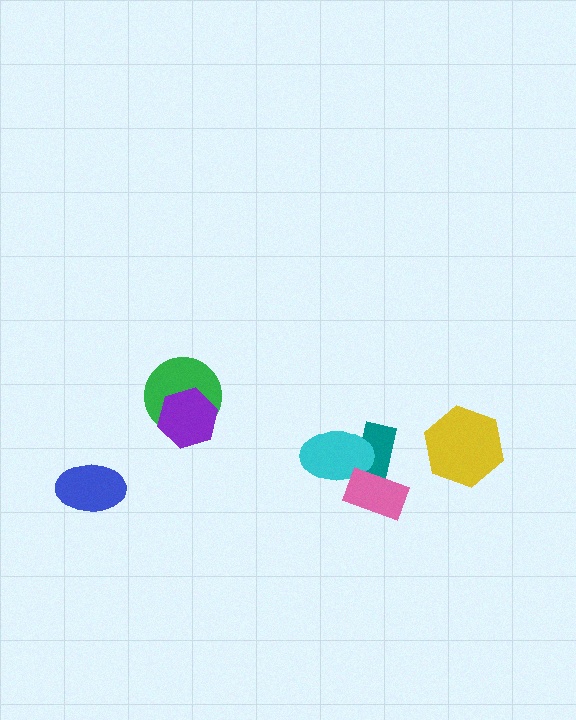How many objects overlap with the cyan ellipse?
2 objects overlap with the cyan ellipse.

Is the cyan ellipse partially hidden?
Yes, it is partially covered by another shape.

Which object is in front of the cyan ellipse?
The pink rectangle is in front of the cyan ellipse.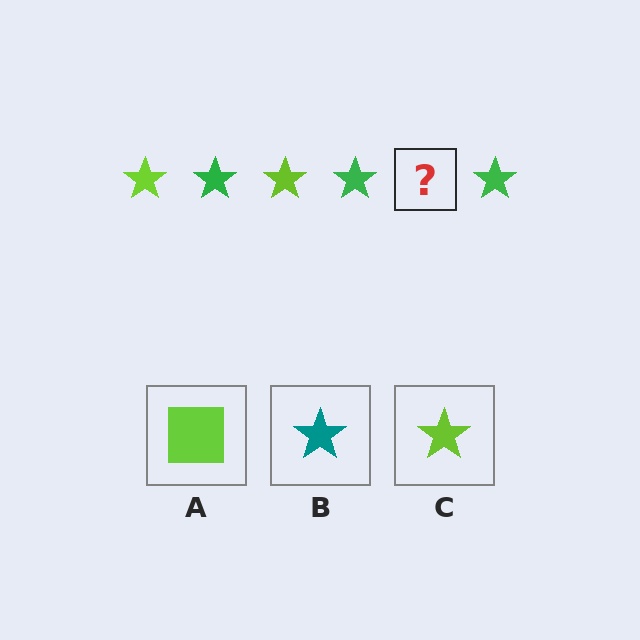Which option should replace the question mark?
Option C.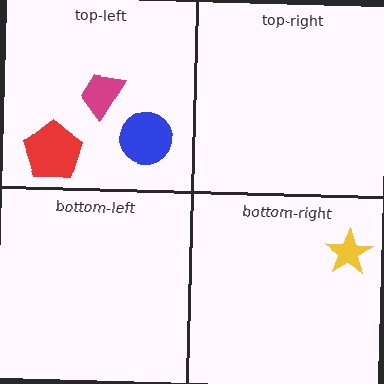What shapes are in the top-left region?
The red pentagon, the magenta trapezoid, the blue circle.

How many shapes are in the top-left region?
3.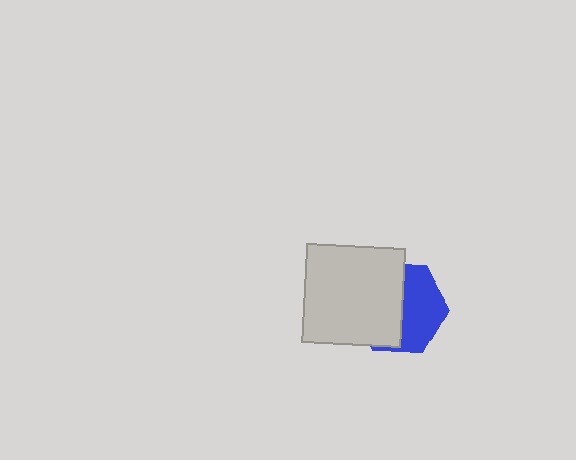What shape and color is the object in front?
The object in front is a light gray square.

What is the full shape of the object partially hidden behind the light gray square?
The partially hidden object is a blue hexagon.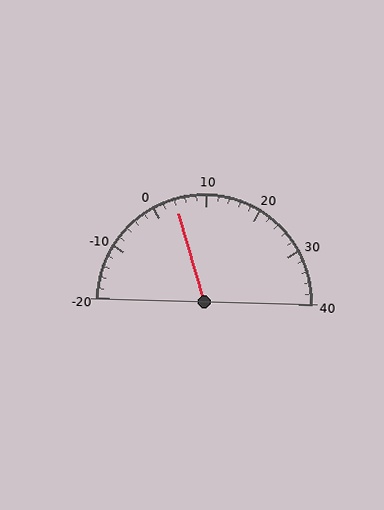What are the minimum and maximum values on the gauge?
The gauge ranges from -20 to 40.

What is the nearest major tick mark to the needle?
The nearest major tick mark is 0.